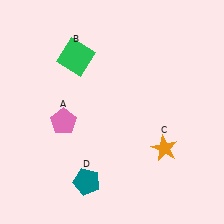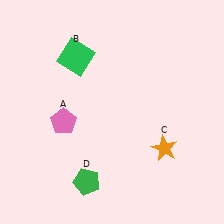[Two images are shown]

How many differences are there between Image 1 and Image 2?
There is 1 difference between the two images.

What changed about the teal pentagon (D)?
In Image 1, D is teal. In Image 2, it changed to green.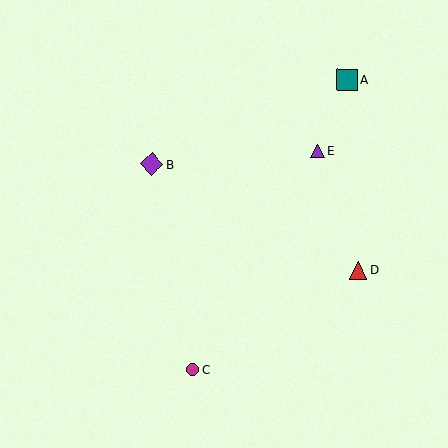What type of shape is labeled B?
Shape B is a purple diamond.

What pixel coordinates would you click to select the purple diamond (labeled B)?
Click at (152, 164) to select the purple diamond B.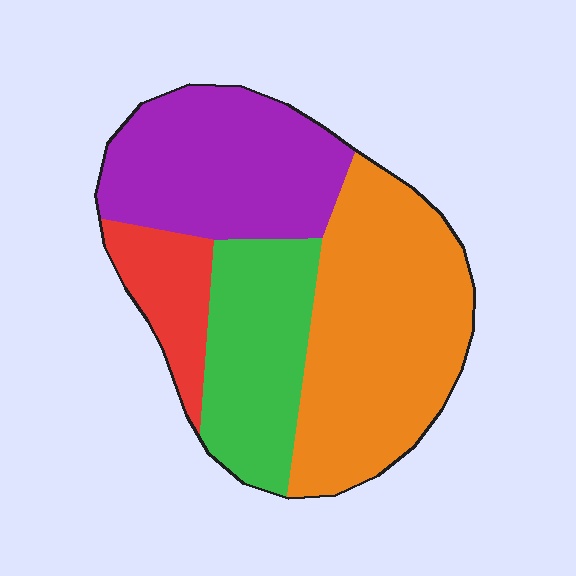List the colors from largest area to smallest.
From largest to smallest: orange, purple, green, red.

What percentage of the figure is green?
Green covers roughly 20% of the figure.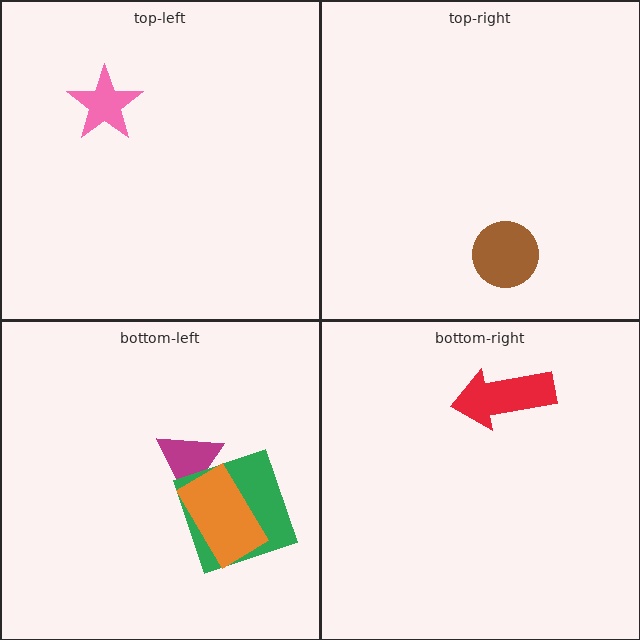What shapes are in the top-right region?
The brown circle.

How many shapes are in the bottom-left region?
3.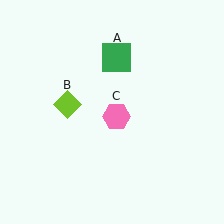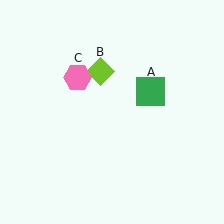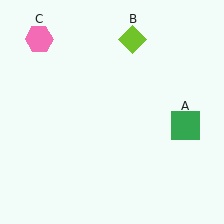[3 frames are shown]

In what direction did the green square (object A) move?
The green square (object A) moved down and to the right.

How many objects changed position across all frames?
3 objects changed position: green square (object A), lime diamond (object B), pink hexagon (object C).